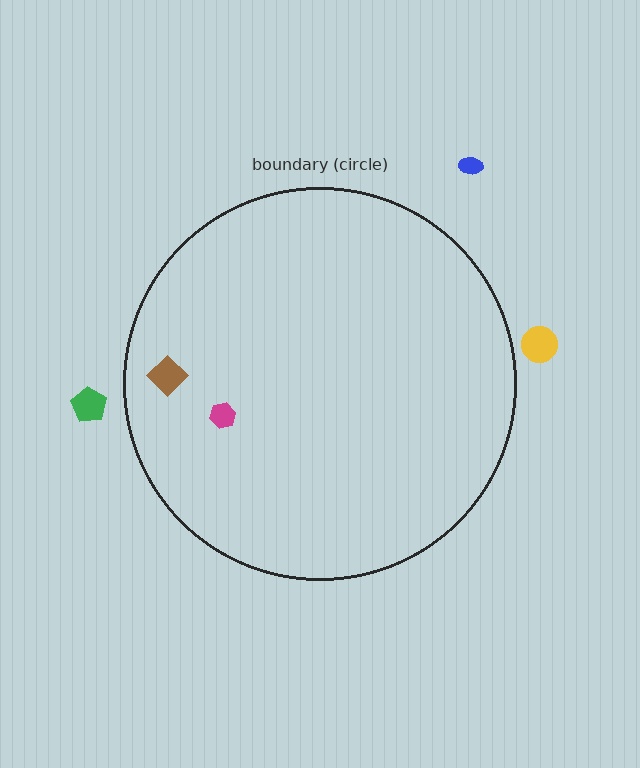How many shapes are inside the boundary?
2 inside, 3 outside.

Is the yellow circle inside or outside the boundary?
Outside.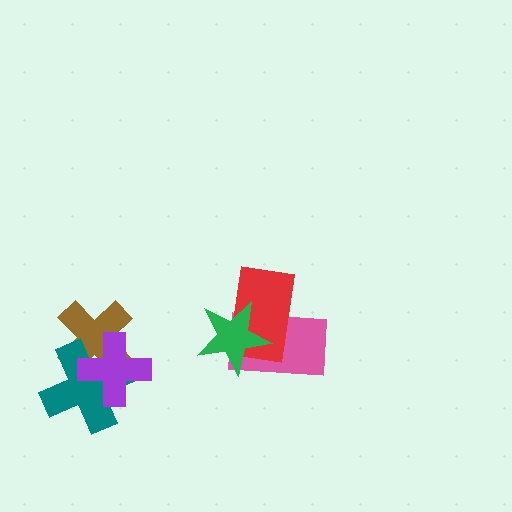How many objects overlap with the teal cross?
2 objects overlap with the teal cross.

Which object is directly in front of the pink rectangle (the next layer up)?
The red rectangle is directly in front of the pink rectangle.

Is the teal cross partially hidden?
Yes, it is partially covered by another shape.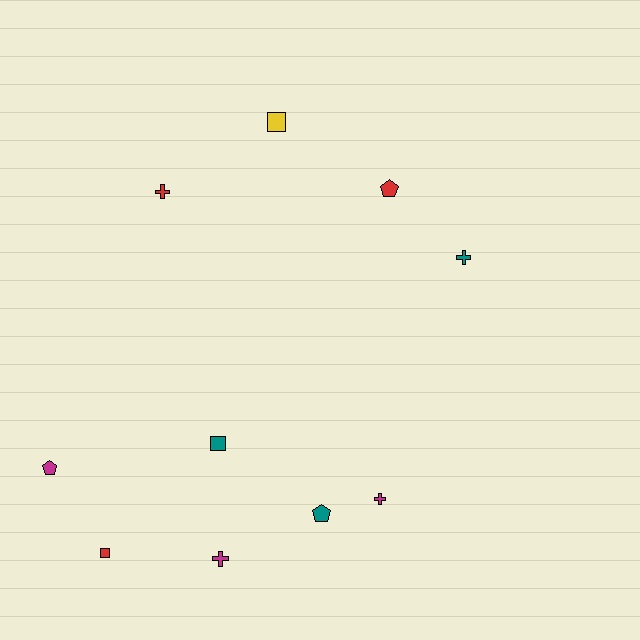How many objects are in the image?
There are 10 objects.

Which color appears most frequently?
Red, with 3 objects.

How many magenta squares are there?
There are no magenta squares.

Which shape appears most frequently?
Cross, with 4 objects.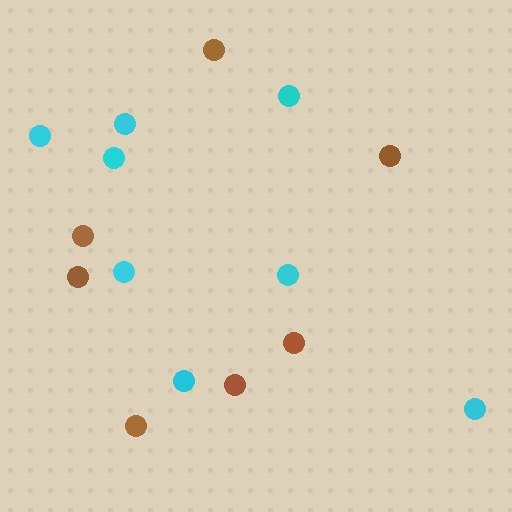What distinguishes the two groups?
There are 2 groups: one group of brown circles (7) and one group of cyan circles (8).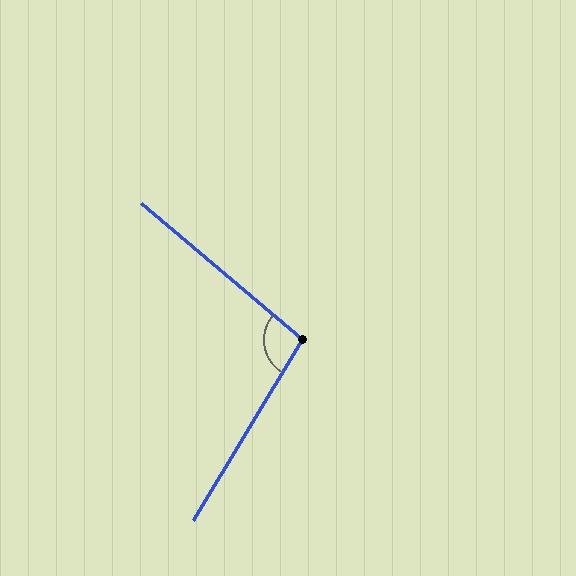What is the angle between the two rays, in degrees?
Approximately 99 degrees.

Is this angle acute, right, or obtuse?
It is obtuse.